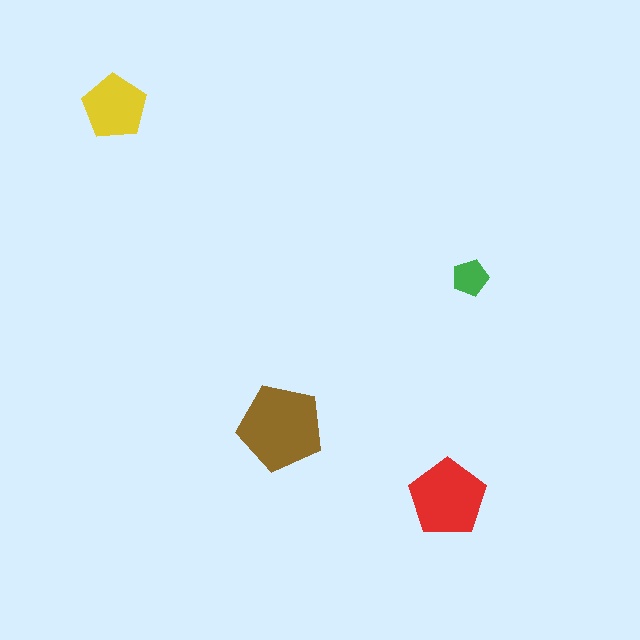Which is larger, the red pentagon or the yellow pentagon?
The red one.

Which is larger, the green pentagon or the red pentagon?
The red one.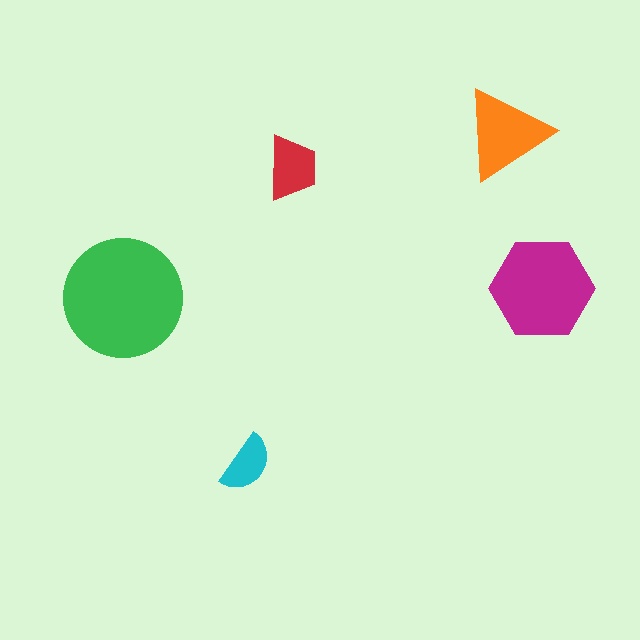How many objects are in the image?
There are 5 objects in the image.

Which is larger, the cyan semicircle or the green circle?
The green circle.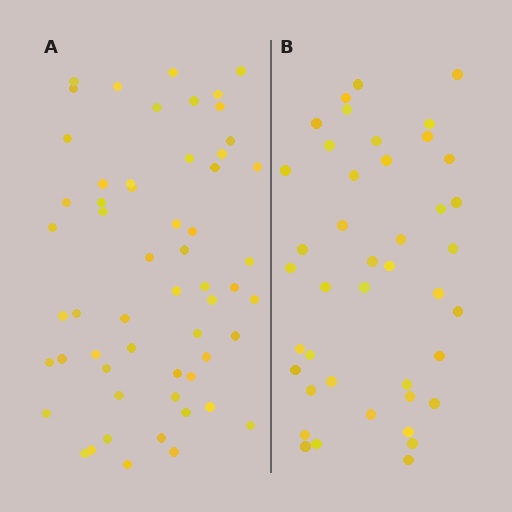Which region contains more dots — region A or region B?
Region A (the left region) has more dots.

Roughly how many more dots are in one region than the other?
Region A has approximately 15 more dots than region B.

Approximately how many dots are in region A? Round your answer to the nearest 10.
About 60 dots. (The exact count is 57, which rounds to 60.)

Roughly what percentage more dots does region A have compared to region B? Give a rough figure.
About 35% more.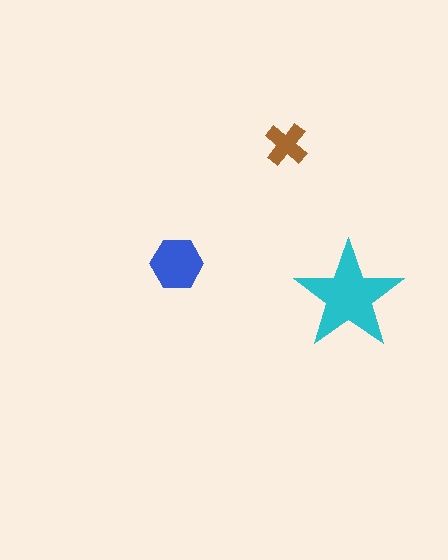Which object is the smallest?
The brown cross.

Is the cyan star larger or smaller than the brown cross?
Larger.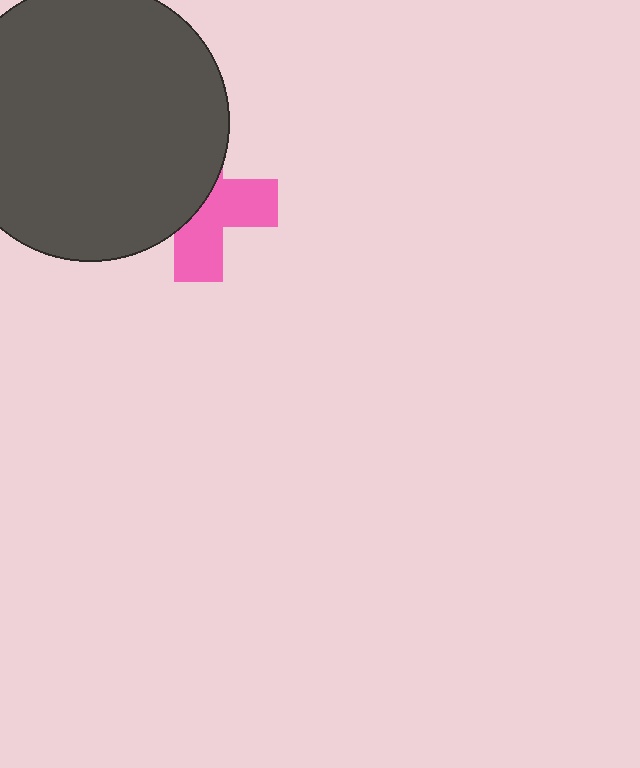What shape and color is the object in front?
The object in front is a dark gray circle.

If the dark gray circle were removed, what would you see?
You would see the complete pink cross.